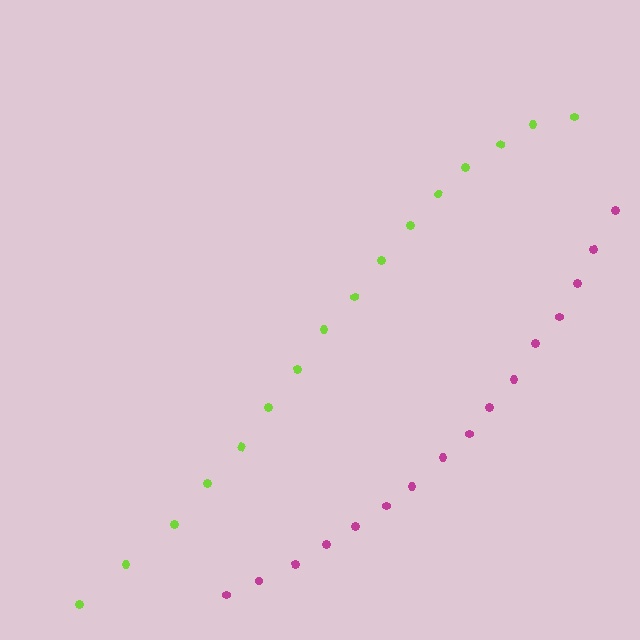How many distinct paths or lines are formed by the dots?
There are 2 distinct paths.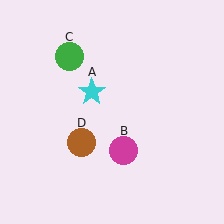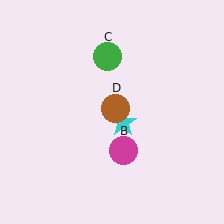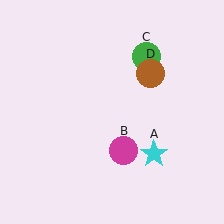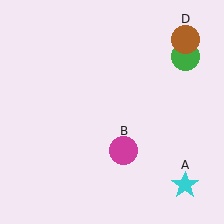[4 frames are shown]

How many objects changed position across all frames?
3 objects changed position: cyan star (object A), green circle (object C), brown circle (object D).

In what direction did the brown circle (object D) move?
The brown circle (object D) moved up and to the right.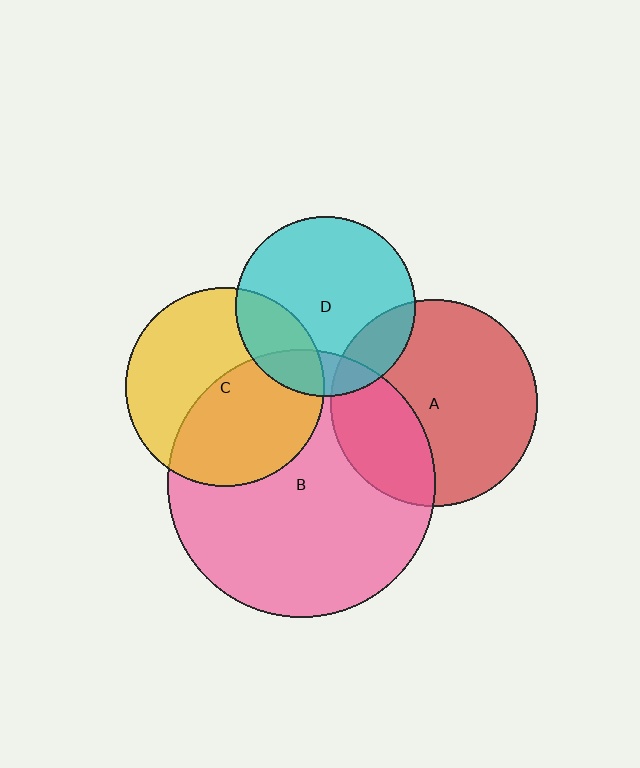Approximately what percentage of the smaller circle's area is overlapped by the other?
Approximately 50%.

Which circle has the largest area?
Circle B (pink).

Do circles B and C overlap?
Yes.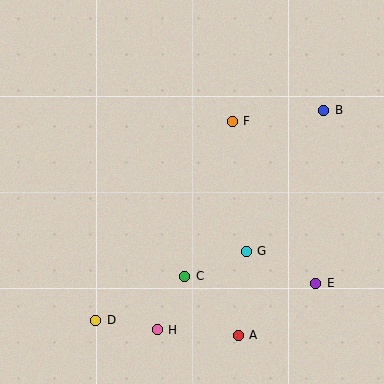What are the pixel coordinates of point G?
Point G is at (246, 251).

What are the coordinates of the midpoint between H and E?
The midpoint between H and E is at (236, 307).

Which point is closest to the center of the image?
Point G at (246, 251) is closest to the center.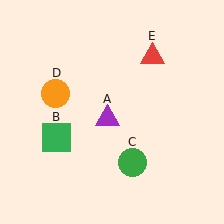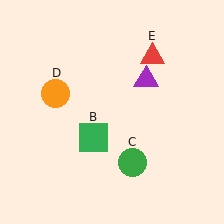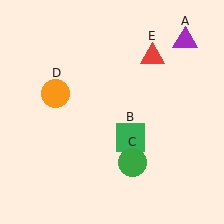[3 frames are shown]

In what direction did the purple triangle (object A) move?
The purple triangle (object A) moved up and to the right.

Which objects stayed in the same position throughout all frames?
Green circle (object C) and orange circle (object D) and red triangle (object E) remained stationary.